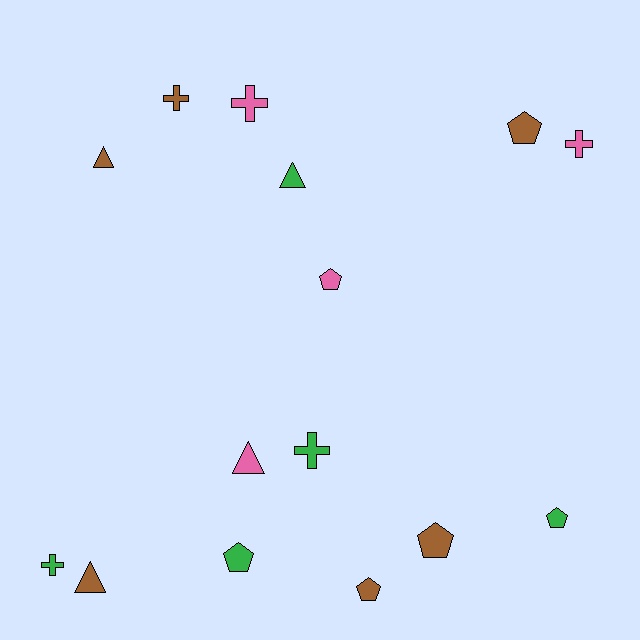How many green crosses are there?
There are 2 green crosses.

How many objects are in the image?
There are 15 objects.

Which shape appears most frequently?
Pentagon, with 6 objects.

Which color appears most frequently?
Brown, with 6 objects.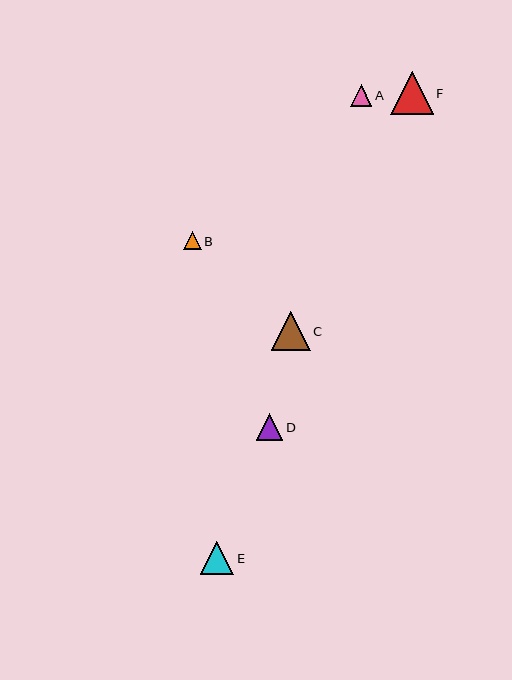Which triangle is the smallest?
Triangle B is the smallest with a size of approximately 18 pixels.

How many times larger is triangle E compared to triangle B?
Triangle E is approximately 1.9 times the size of triangle B.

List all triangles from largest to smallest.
From largest to smallest: F, C, E, D, A, B.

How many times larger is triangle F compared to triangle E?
Triangle F is approximately 1.3 times the size of triangle E.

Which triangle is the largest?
Triangle F is the largest with a size of approximately 43 pixels.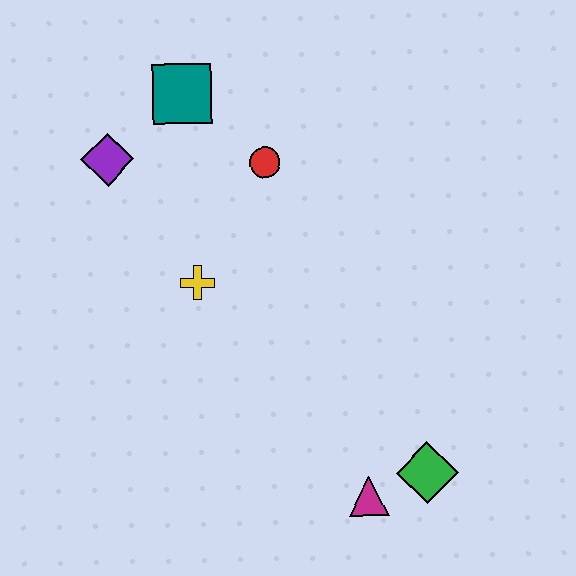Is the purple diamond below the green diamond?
No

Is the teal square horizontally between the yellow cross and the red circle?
No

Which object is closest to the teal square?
The purple diamond is closest to the teal square.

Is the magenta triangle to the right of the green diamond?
No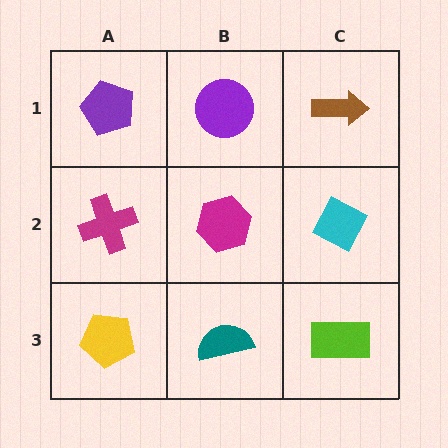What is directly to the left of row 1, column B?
A purple pentagon.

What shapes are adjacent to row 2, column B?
A purple circle (row 1, column B), a teal semicircle (row 3, column B), a magenta cross (row 2, column A), a cyan diamond (row 2, column C).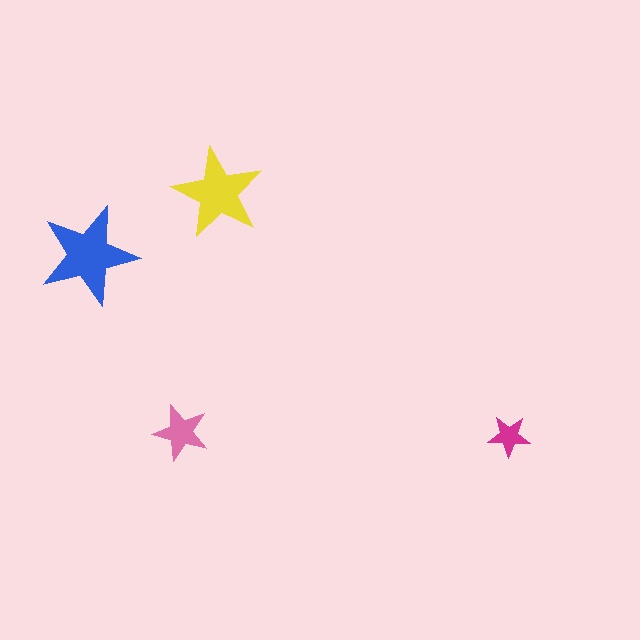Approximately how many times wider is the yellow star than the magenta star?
About 2 times wider.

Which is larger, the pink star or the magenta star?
The pink one.